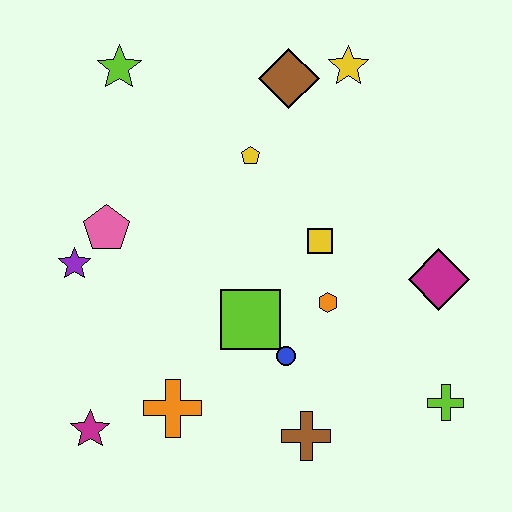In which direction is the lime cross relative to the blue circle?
The lime cross is to the right of the blue circle.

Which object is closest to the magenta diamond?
The orange hexagon is closest to the magenta diamond.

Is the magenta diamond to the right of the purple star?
Yes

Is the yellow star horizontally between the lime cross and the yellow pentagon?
Yes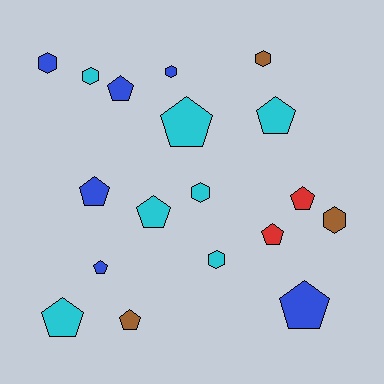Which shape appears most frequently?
Pentagon, with 11 objects.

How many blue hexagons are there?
There are 2 blue hexagons.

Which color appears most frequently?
Cyan, with 7 objects.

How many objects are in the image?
There are 18 objects.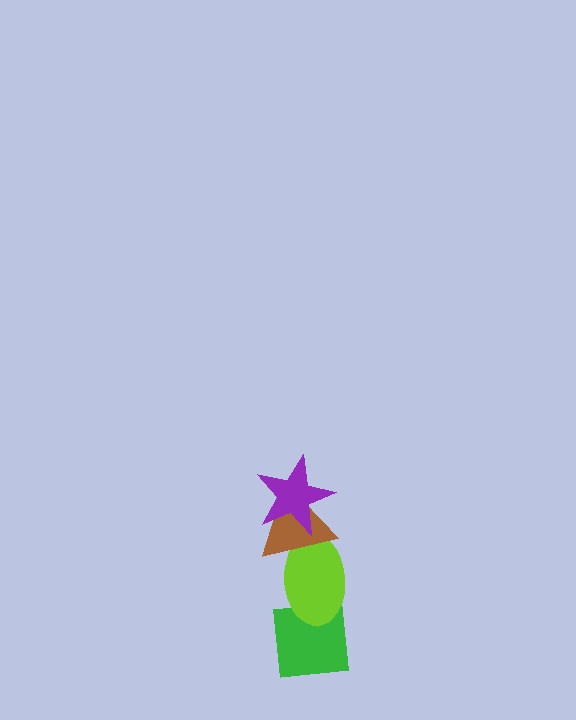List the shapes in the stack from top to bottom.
From top to bottom: the purple star, the brown triangle, the lime ellipse, the green square.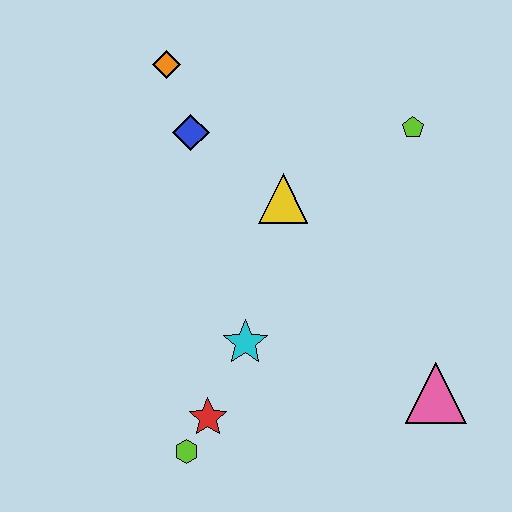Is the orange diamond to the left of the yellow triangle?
Yes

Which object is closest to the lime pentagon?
The yellow triangle is closest to the lime pentagon.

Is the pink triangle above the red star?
Yes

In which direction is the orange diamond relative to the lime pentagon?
The orange diamond is to the left of the lime pentagon.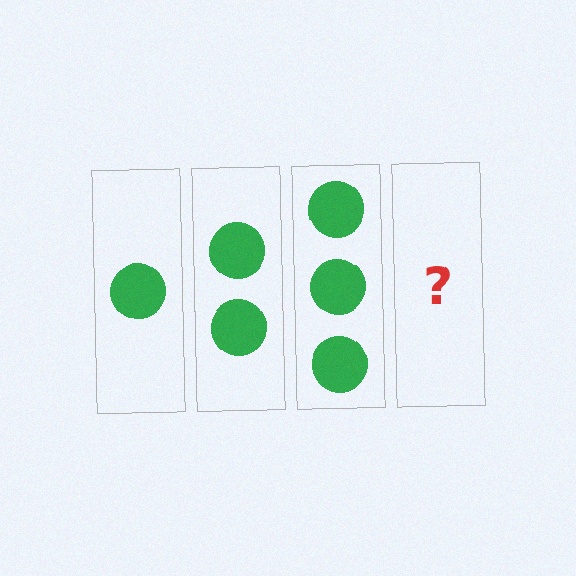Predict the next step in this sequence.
The next step is 4 circles.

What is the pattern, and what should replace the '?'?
The pattern is that each step adds one more circle. The '?' should be 4 circles.